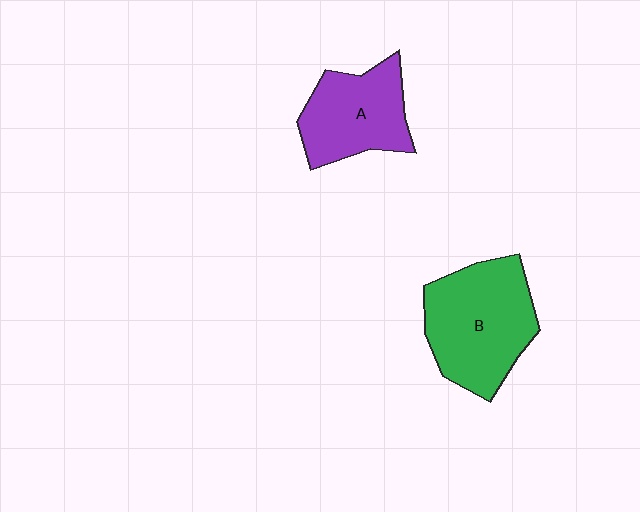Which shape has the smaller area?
Shape A (purple).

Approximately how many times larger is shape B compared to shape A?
Approximately 1.3 times.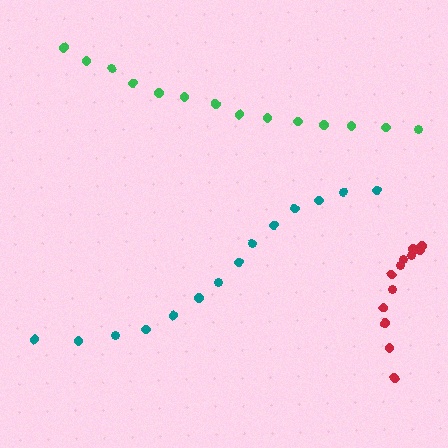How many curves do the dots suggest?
There are 3 distinct paths.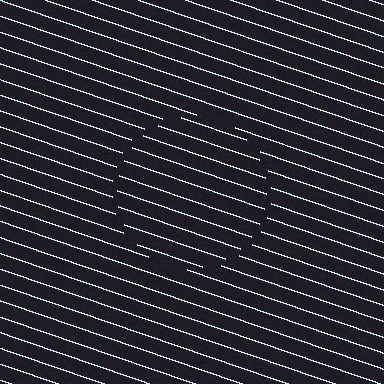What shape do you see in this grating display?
An illusory circle. The interior of the shape contains the same grating, shifted by half a period — the contour is defined by the phase discontinuity where line-ends from the inner and outer gratings abut.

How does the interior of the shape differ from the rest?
The interior of the shape contains the same grating, shifted by half a period — the contour is defined by the phase discontinuity where line-ends from the inner and outer gratings abut.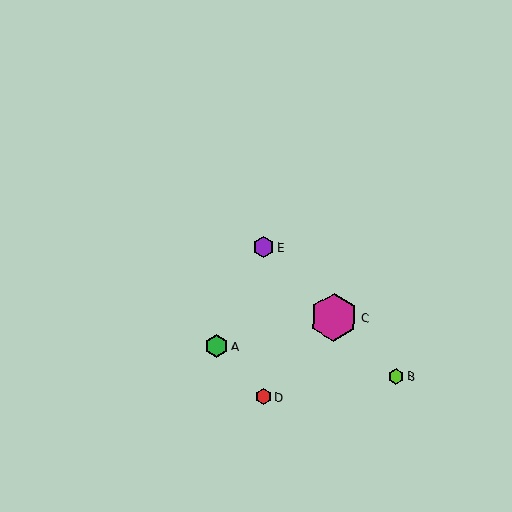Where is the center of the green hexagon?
The center of the green hexagon is at (216, 346).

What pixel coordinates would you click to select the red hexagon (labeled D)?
Click at (263, 397) to select the red hexagon D.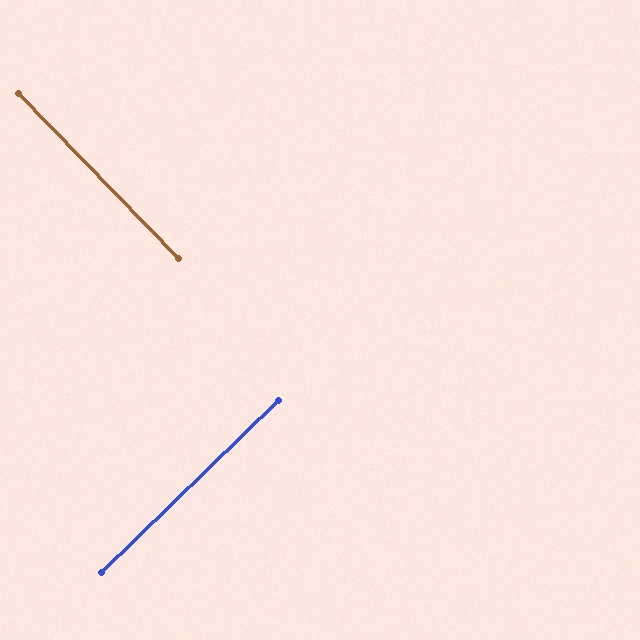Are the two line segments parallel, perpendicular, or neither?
Perpendicular — they meet at approximately 90°.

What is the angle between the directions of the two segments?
Approximately 90 degrees.